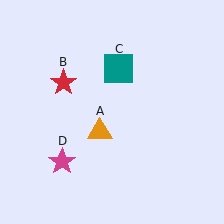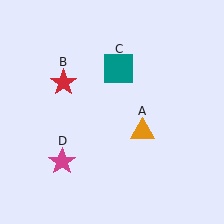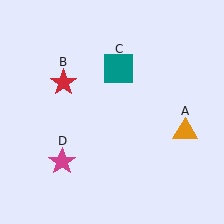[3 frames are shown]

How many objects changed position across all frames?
1 object changed position: orange triangle (object A).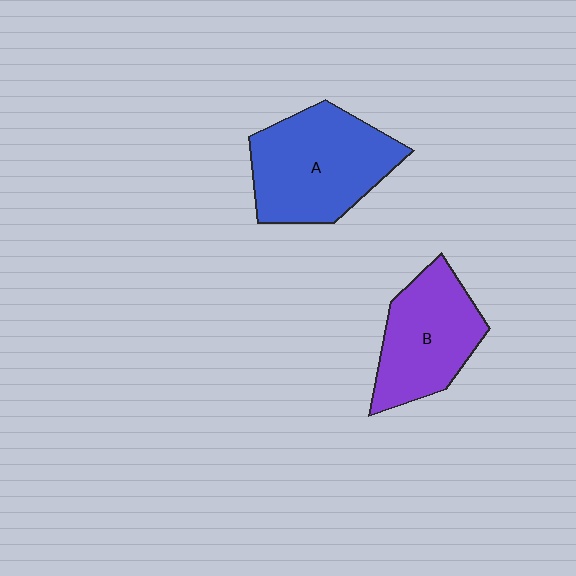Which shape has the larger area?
Shape A (blue).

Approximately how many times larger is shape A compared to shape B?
Approximately 1.2 times.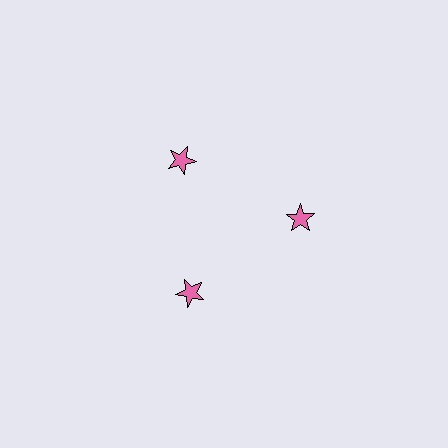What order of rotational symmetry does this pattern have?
This pattern has 3-fold rotational symmetry.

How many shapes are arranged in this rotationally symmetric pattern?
There are 3 shapes, arranged in 3 groups of 1.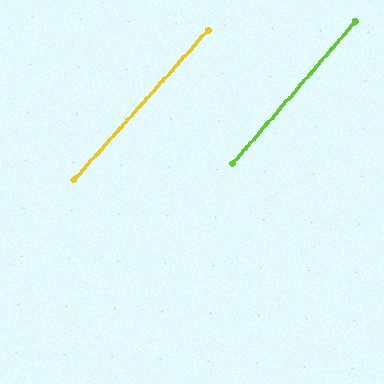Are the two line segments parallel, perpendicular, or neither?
Parallel — their directions differ by only 1.1°.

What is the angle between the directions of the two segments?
Approximately 1 degree.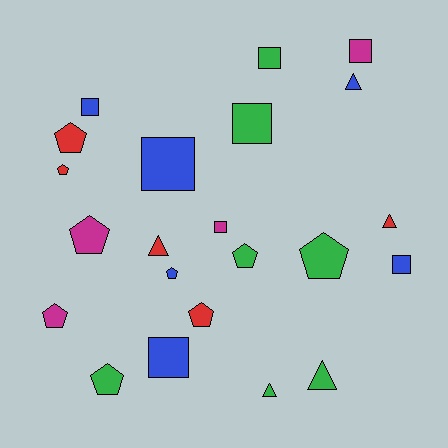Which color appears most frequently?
Green, with 7 objects.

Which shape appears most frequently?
Pentagon, with 9 objects.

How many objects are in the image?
There are 22 objects.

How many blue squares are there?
There are 4 blue squares.